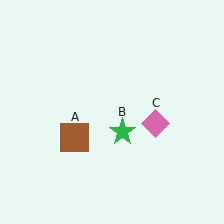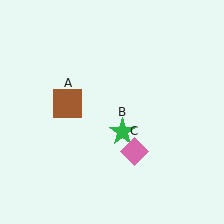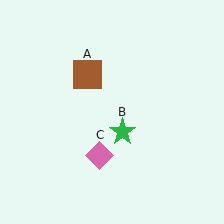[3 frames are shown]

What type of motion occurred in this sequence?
The brown square (object A), pink diamond (object C) rotated clockwise around the center of the scene.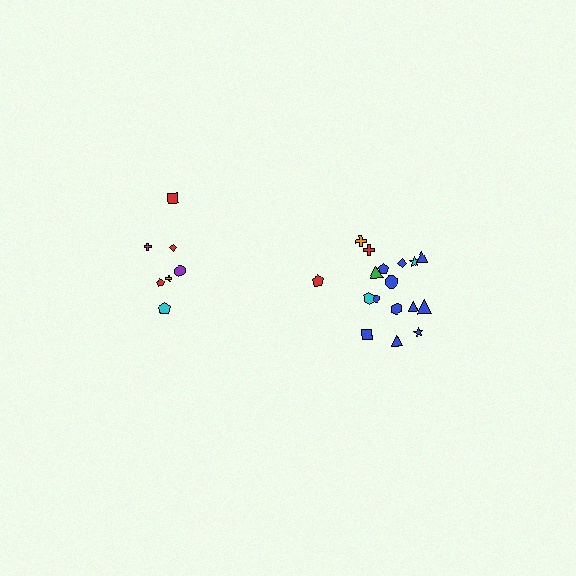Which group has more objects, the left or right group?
The right group.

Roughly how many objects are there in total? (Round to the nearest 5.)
Roughly 25 objects in total.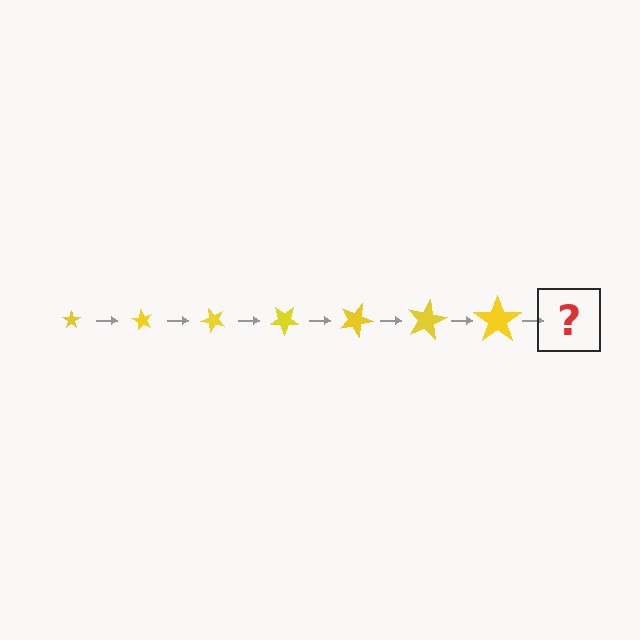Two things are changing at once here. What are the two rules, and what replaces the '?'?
The two rules are that the star grows larger each step and it rotates 60 degrees each step. The '?' should be a star, larger than the previous one and rotated 420 degrees from the start.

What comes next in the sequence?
The next element should be a star, larger than the previous one and rotated 420 degrees from the start.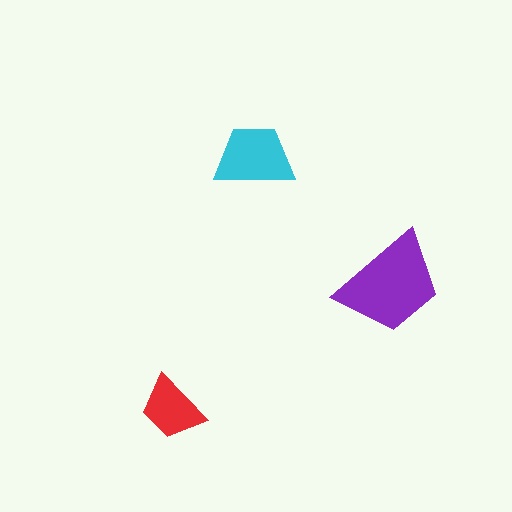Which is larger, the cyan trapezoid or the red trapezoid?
The cyan one.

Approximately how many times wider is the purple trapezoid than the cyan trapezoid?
About 1.5 times wider.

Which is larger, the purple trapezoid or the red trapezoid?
The purple one.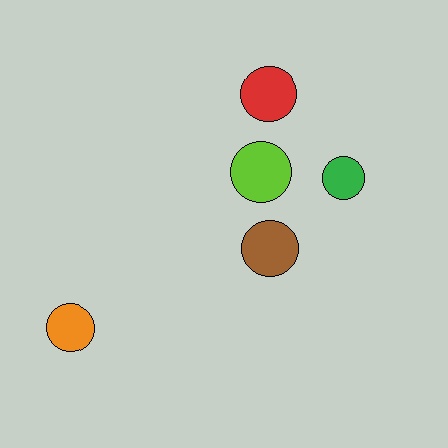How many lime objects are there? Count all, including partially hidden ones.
There is 1 lime object.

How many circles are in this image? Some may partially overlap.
There are 5 circles.